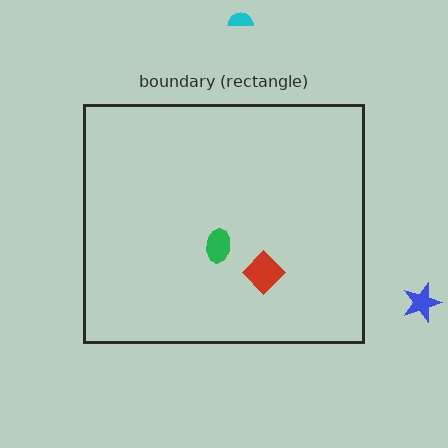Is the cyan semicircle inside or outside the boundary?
Outside.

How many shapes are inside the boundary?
2 inside, 2 outside.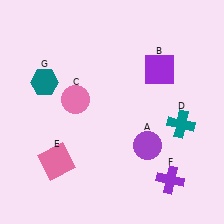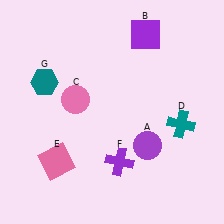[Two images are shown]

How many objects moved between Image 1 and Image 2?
2 objects moved between the two images.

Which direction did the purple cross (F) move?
The purple cross (F) moved left.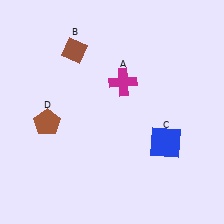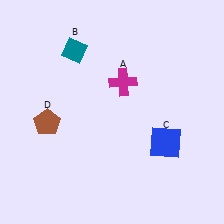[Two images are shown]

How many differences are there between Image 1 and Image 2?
There is 1 difference between the two images.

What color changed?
The diamond (B) changed from brown in Image 1 to teal in Image 2.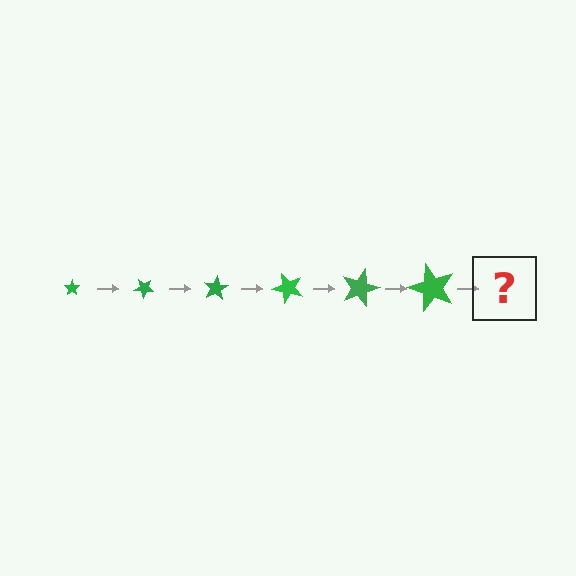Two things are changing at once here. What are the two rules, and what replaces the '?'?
The two rules are that the star grows larger each step and it rotates 40 degrees each step. The '?' should be a star, larger than the previous one and rotated 240 degrees from the start.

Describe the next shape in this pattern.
It should be a star, larger than the previous one and rotated 240 degrees from the start.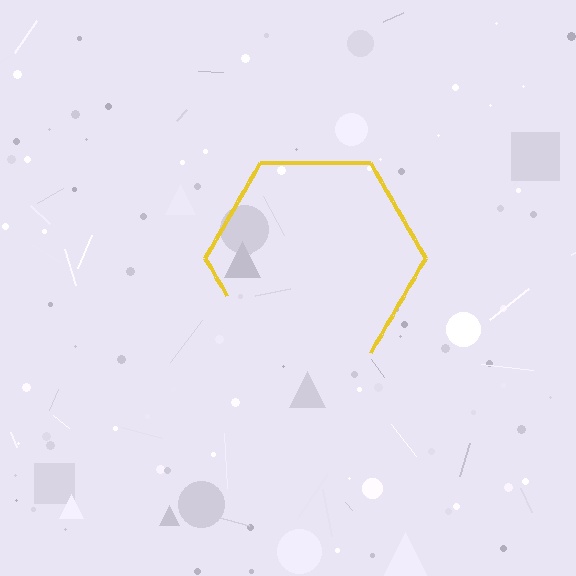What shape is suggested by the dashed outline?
The dashed outline suggests a hexagon.